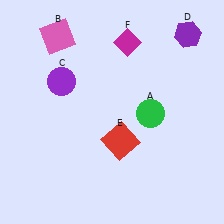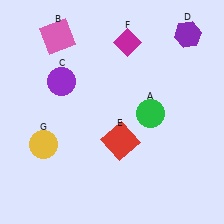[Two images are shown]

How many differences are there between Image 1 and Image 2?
There is 1 difference between the two images.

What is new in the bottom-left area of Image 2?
A yellow circle (G) was added in the bottom-left area of Image 2.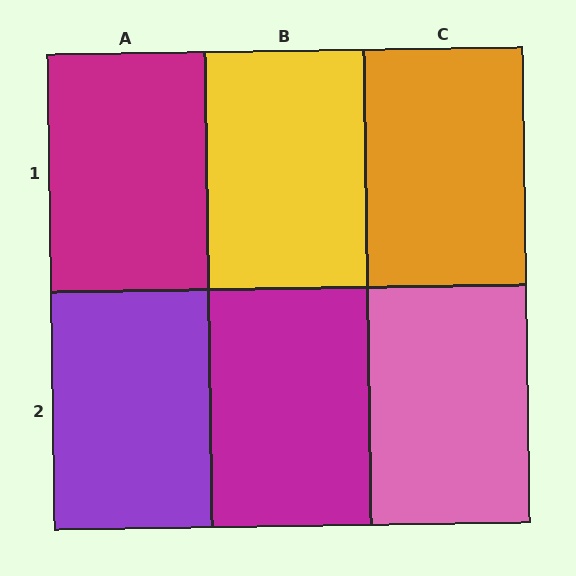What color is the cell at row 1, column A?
Magenta.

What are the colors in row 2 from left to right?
Purple, magenta, pink.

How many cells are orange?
1 cell is orange.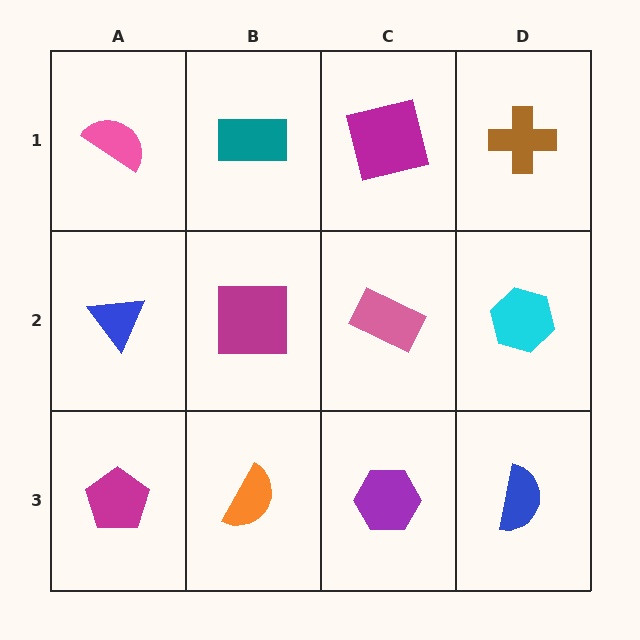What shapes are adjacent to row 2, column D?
A brown cross (row 1, column D), a blue semicircle (row 3, column D), a pink rectangle (row 2, column C).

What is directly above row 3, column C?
A pink rectangle.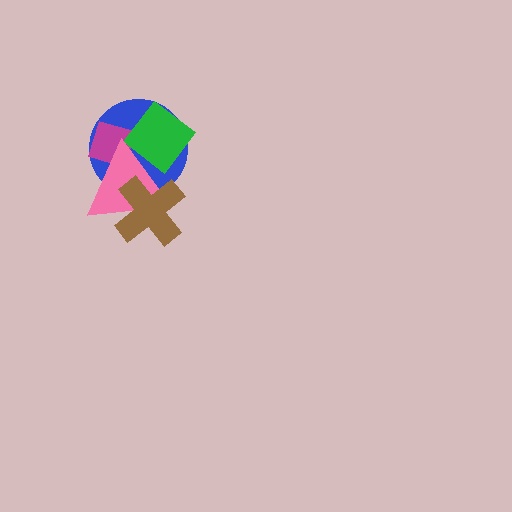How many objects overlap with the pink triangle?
4 objects overlap with the pink triangle.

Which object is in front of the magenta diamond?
The pink triangle is in front of the magenta diamond.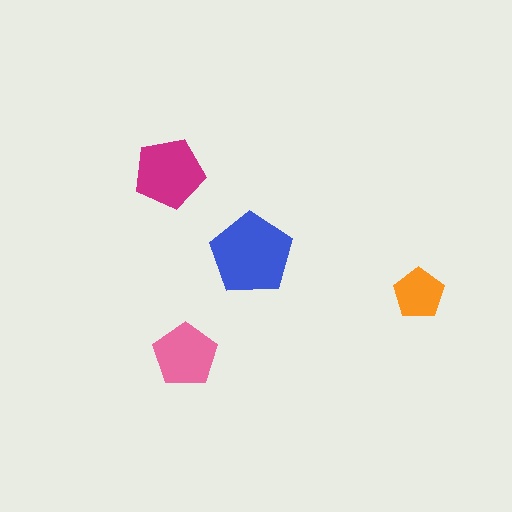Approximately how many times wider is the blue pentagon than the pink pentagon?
About 1.5 times wider.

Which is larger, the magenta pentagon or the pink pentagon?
The magenta one.